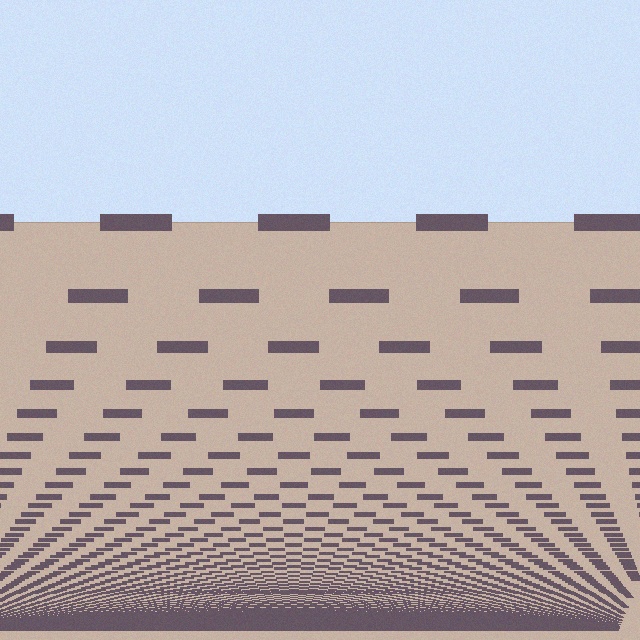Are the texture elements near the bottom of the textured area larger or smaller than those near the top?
Smaller. The gradient is inverted — elements near the bottom are smaller and denser.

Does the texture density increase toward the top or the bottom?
Density increases toward the bottom.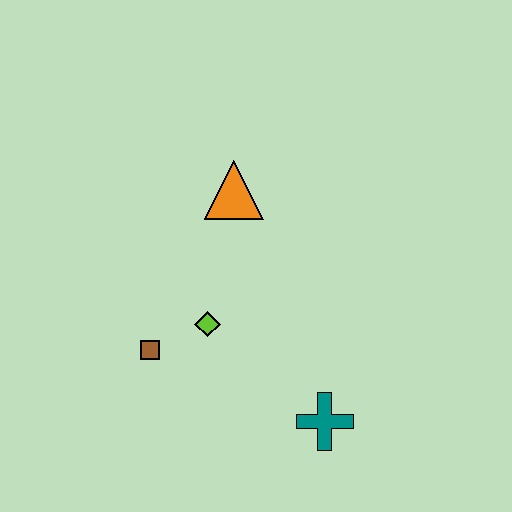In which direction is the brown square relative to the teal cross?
The brown square is to the left of the teal cross.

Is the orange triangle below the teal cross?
No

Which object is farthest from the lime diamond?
The teal cross is farthest from the lime diamond.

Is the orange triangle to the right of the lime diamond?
Yes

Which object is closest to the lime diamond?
The brown square is closest to the lime diamond.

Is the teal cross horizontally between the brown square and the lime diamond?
No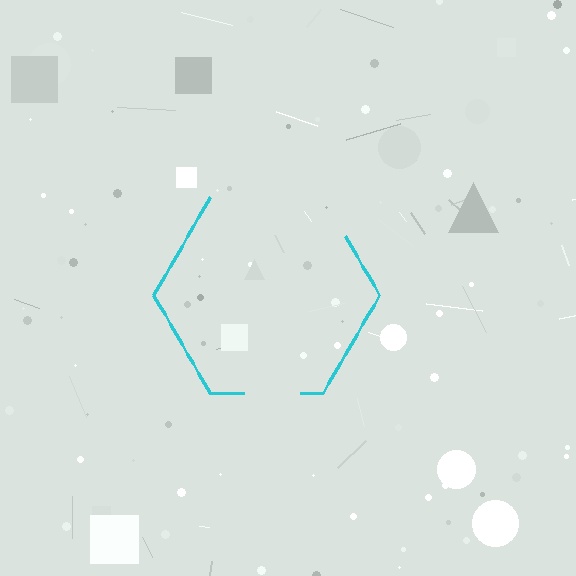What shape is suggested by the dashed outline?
The dashed outline suggests a hexagon.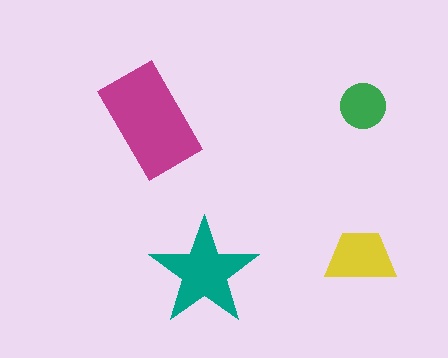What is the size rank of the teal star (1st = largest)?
2nd.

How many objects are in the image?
There are 4 objects in the image.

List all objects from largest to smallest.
The magenta rectangle, the teal star, the yellow trapezoid, the green circle.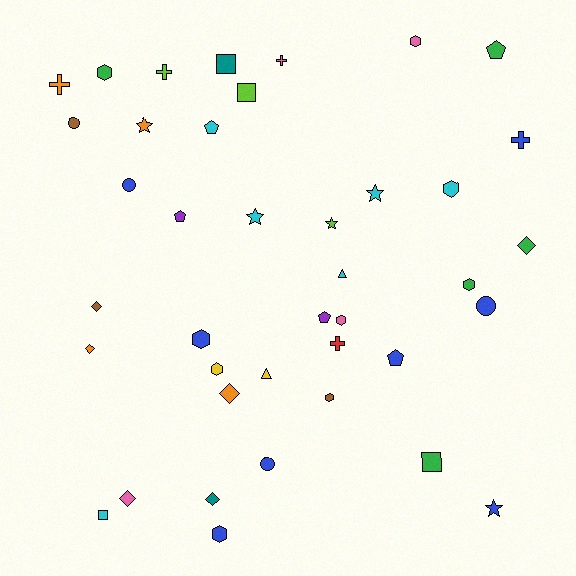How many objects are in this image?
There are 40 objects.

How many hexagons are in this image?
There are 9 hexagons.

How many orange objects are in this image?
There are 4 orange objects.